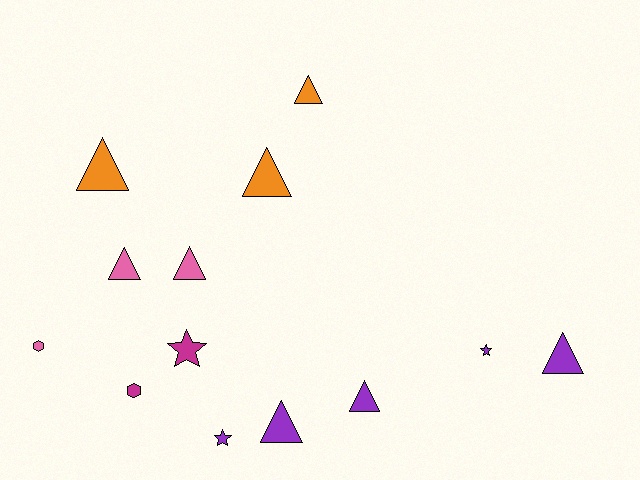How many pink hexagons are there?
There is 1 pink hexagon.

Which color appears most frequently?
Purple, with 5 objects.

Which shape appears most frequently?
Triangle, with 8 objects.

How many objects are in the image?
There are 13 objects.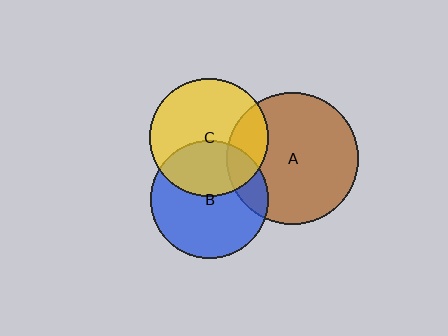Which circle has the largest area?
Circle A (brown).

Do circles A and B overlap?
Yes.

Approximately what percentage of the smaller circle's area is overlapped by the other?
Approximately 15%.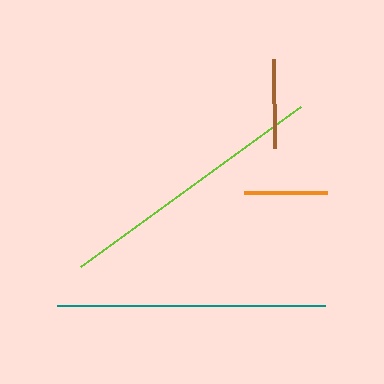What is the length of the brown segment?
The brown segment is approximately 89 pixels long.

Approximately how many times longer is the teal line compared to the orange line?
The teal line is approximately 3.3 times the length of the orange line.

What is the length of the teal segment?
The teal segment is approximately 268 pixels long.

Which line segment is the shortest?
The orange line is the shortest at approximately 82 pixels.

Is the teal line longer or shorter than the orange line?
The teal line is longer than the orange line.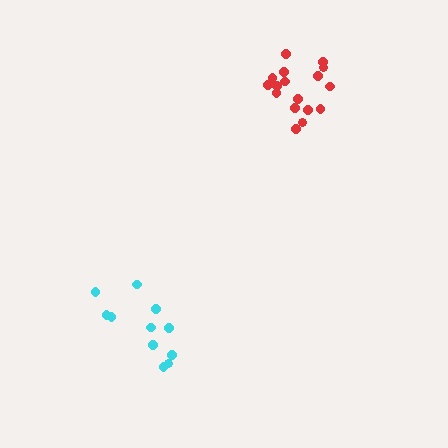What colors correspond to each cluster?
The clusters are colored: red, cyan.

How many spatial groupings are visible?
There are 2 spatial groupings.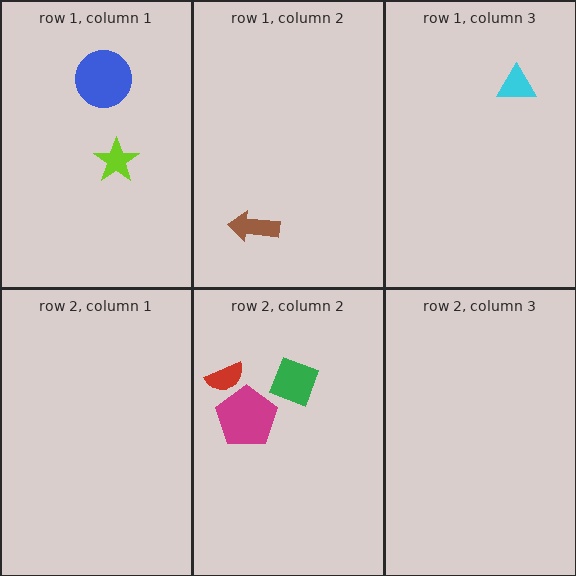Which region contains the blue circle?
The row 1, column 1 region.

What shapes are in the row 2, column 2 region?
The red semicircle, the green diamond, the magenta pentagon.